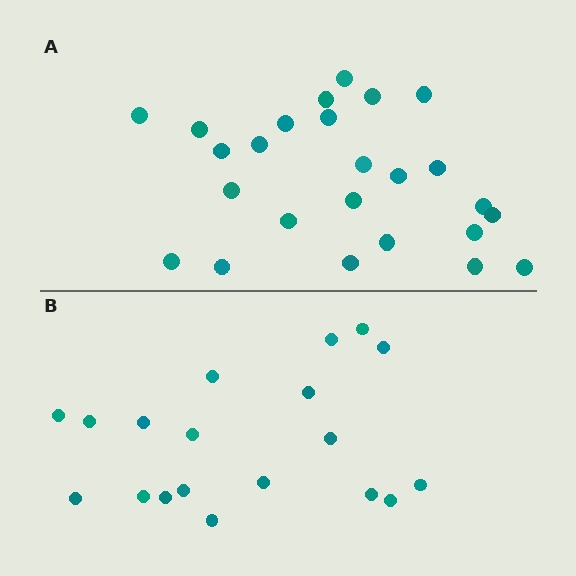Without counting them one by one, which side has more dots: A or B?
Region A (the top region) has more dots.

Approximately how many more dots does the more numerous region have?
Region A has about 6 more dots than region B.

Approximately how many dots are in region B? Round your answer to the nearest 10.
About 20 dots. (The exact count is 19, which rounds to 20.)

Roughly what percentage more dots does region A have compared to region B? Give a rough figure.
About 30% more.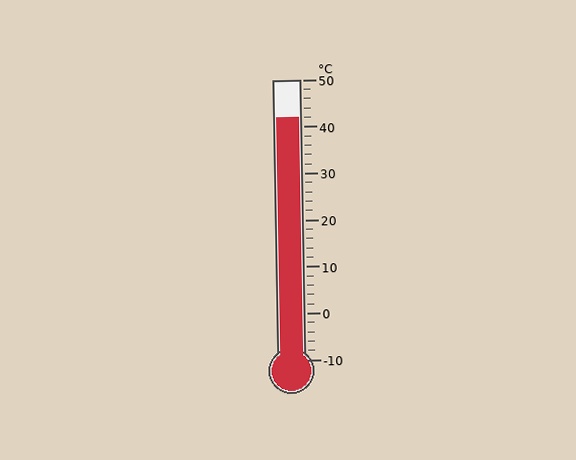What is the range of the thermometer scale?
The thermometer scale ranges from -10°C to 50°C.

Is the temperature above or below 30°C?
The temperature is above 30°C.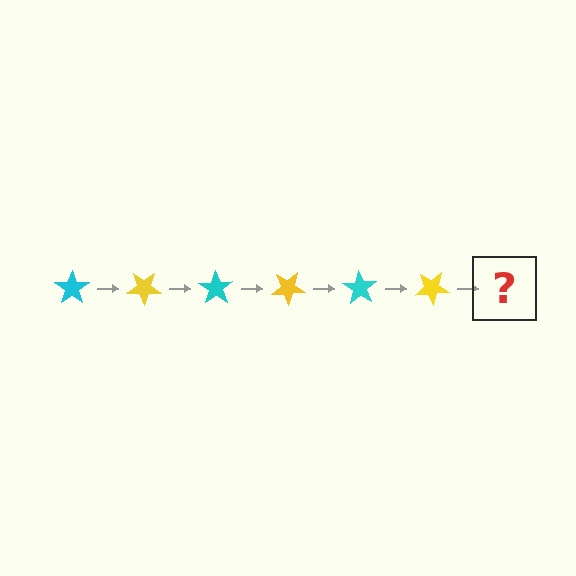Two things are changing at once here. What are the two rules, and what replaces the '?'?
The two rules are that it rotates 35 degrees each step and the color cycles through cyan and yellow. The '?' should be a cyan star, rotated 210 degrees from the start.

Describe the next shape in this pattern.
It should be a cyan star, rotated 210 degrees from the start.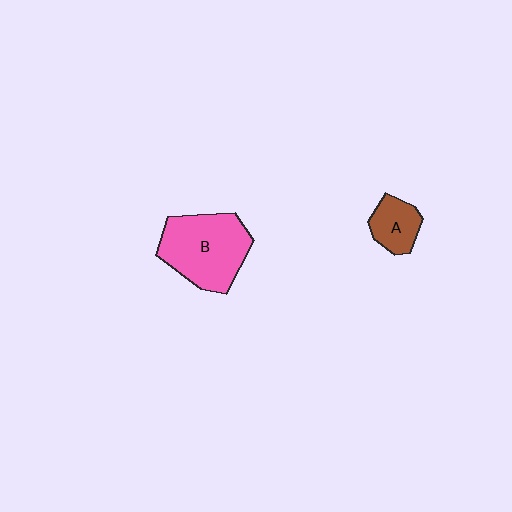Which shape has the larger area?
Shape B (pink).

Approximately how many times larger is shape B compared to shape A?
Approximately 2.4 times.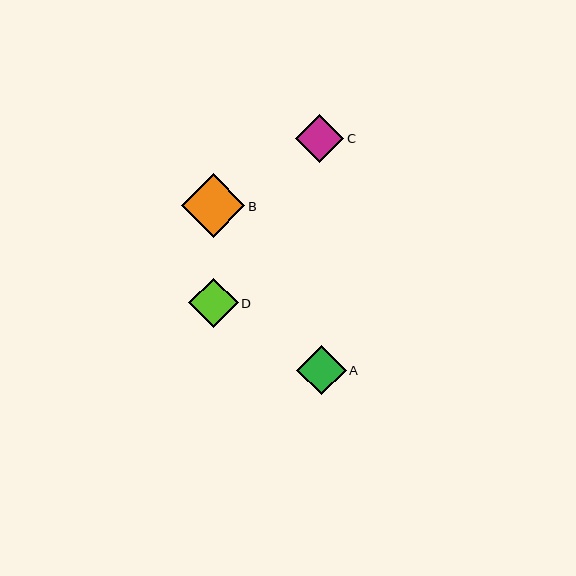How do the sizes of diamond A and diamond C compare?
Diamond A and diamond C are approximately the same size.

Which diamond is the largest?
Diamond B is the largest with a size of approximately 63 pixels.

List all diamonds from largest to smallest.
From largest to smallest: B, D, A, C.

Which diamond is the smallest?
Diamond C is the smallest with a size of approximately 49 pixels.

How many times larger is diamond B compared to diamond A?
Diamond B is approximately 1.3 times the size of diamond A.